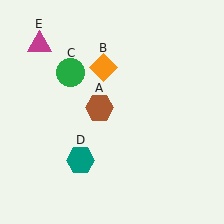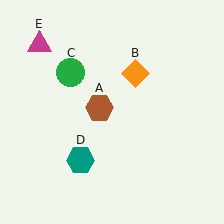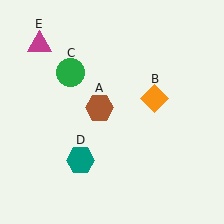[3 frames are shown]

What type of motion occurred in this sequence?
The orange diamond (object B) rotated clockwise around the center of the scene.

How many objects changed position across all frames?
1 object changed position: orange diamond (object B).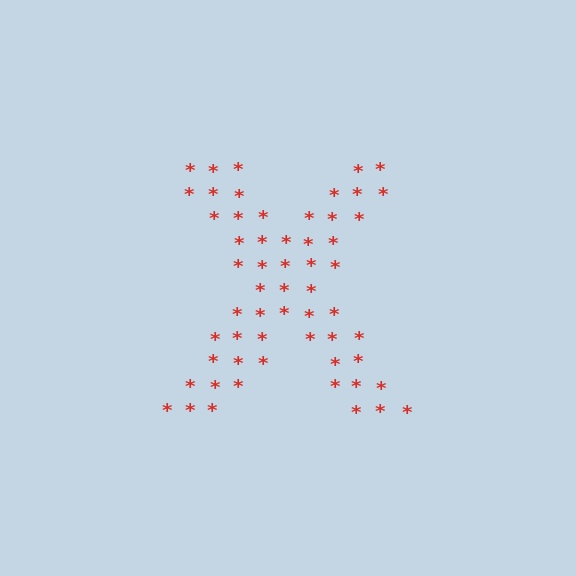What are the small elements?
The small elements are asterisks.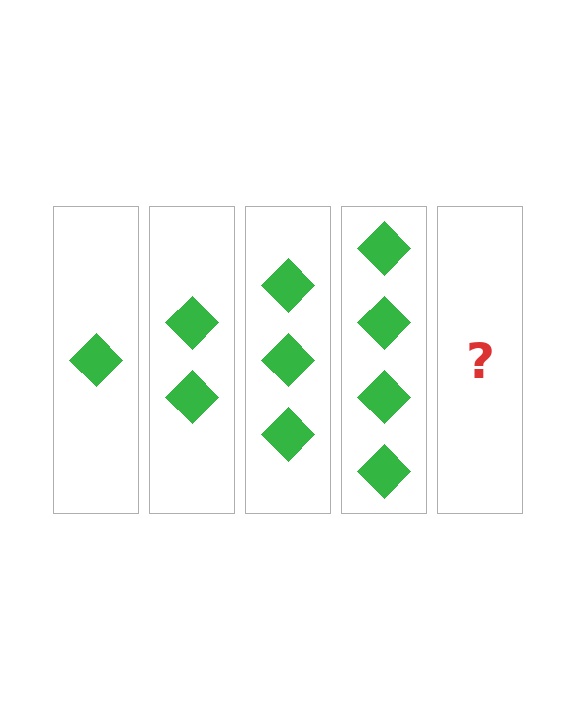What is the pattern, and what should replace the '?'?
The pattern is that each step adds one more diamond. The '?' should be 5 diamonds.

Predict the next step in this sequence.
The next step is 5 diamonds.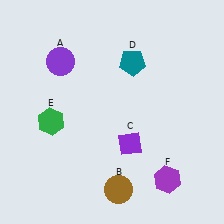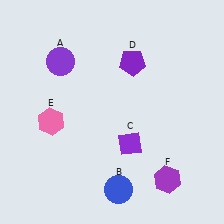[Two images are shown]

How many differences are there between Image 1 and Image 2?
There are 3 differences between the two images.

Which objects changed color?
B changed from brown to blue. D changed from teal to purple. E changed from green to pink.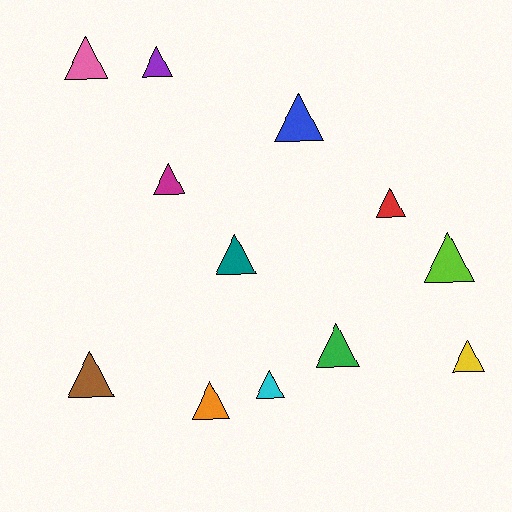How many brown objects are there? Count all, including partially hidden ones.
There is 1 brown object.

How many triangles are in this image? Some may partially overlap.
There are 12 triangles.